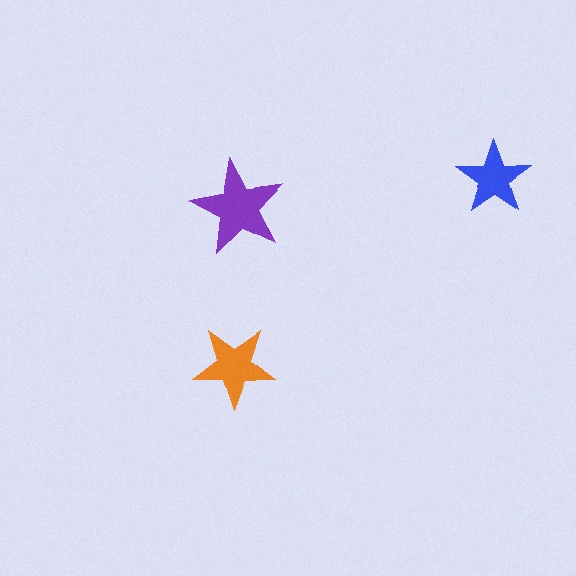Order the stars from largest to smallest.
the purple one, the orange one, the blue one.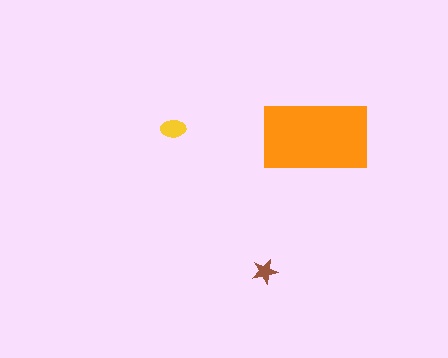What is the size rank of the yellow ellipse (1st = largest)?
2nd.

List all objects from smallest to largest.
The brown star, the yellow ellipse, the orange rectangle.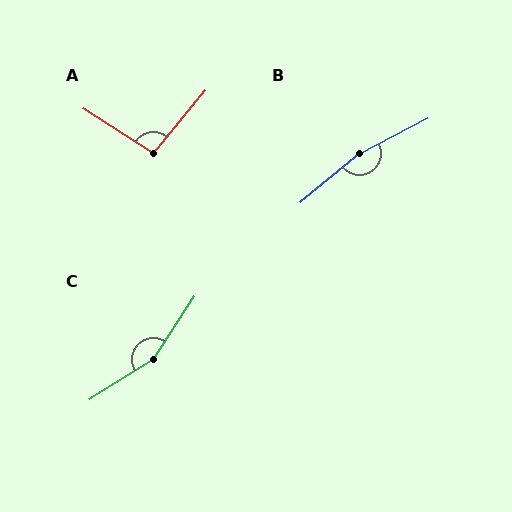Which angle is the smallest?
A, at approximately 97 degrees.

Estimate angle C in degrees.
Approximately 155 degrees.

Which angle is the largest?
B, at approximately 168 degrees.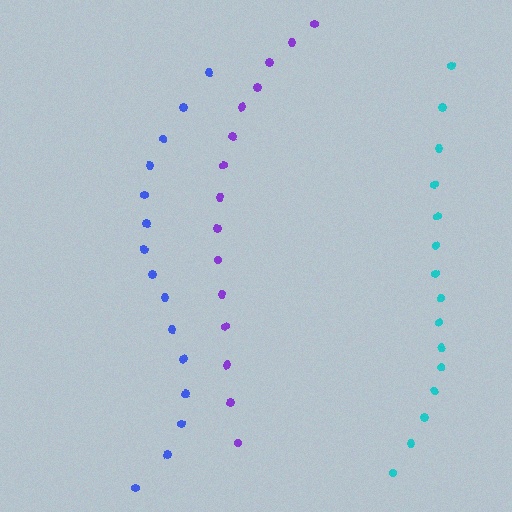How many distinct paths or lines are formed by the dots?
There are 3 distinct paths.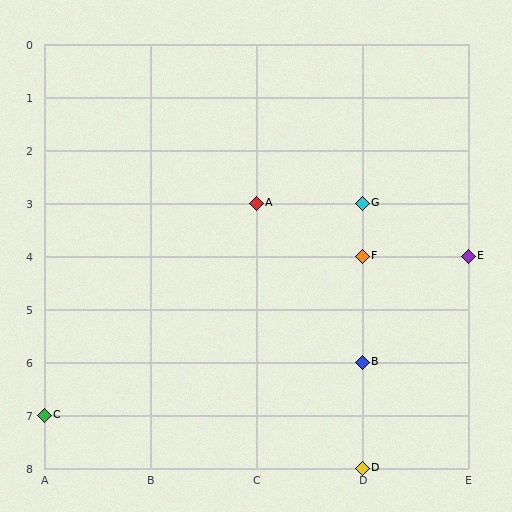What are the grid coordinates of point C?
Point C is at grid coordinates (A, 7).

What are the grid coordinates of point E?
Point E is at grid coordinates (E, 4).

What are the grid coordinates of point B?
Point B is at grid coordinates (D, 6).